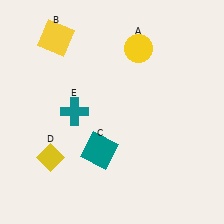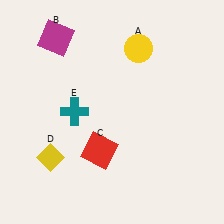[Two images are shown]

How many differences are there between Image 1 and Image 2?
There are 2 differences between the two images.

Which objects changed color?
B changed from yellow to magenta. C changed from teal to red.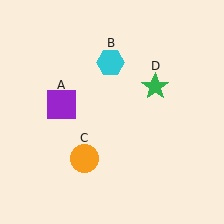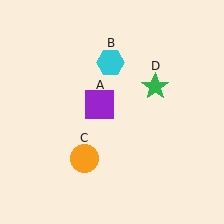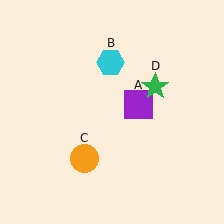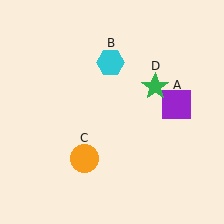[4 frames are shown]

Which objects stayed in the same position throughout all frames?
Cyan hexagon (object B) and orange circle (object C) and green star (object D) remained stationary.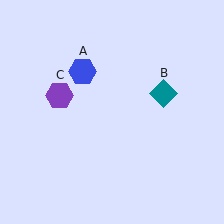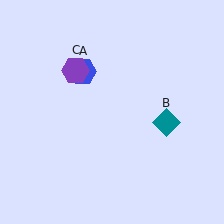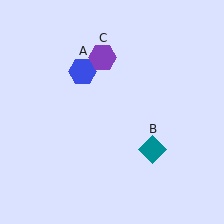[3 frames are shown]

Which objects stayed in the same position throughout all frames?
Blue hexagon (object A) remained stationary.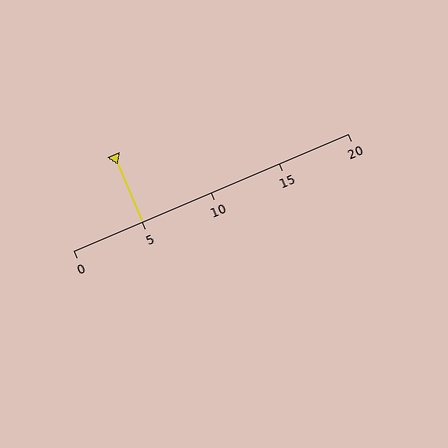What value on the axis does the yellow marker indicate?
The marker indicates approximately 5.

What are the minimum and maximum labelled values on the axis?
The axis runs from 0 to 20.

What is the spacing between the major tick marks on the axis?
The major ticks are spaced 5 apart.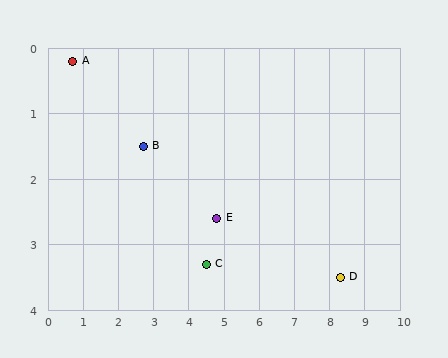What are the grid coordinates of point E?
Point E is at approximately (4.8, 2.6).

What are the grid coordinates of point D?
Point D is at approximately (8.3, 3.5).